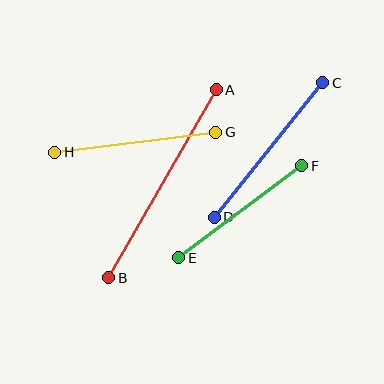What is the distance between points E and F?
The distance is approximately 154 pixels.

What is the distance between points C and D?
The distance is approximately 173 pixels.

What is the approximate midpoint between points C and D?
The midpoint is at approximately (269, 150) pixels.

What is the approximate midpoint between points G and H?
The midpoint is at approximately (135, 142) pixels.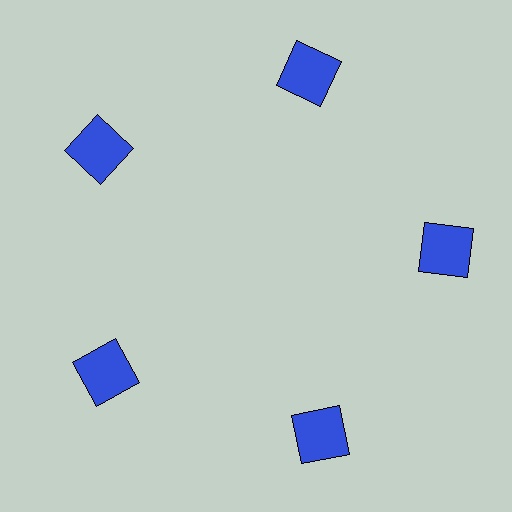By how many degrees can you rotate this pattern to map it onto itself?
The pattern maps onto itself every 72 degrees of rotation.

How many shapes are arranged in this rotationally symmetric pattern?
There are 5 shapes, arranged in 5 groups of 1.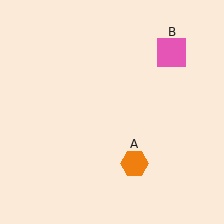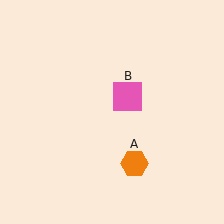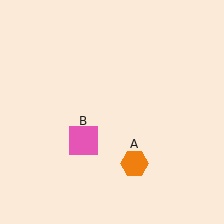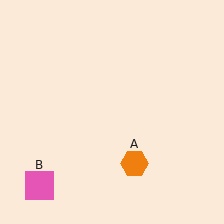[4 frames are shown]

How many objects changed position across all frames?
1 object changed position: pink square (object B).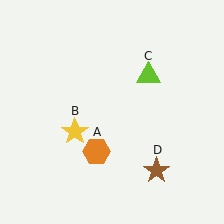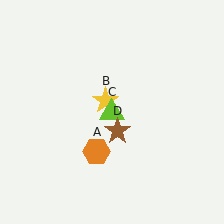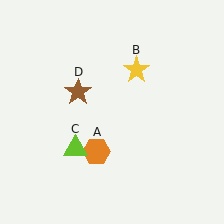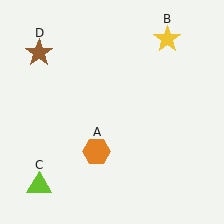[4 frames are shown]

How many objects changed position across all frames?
3 objects changed position: yellow star (object B), lime triangle (object C), brown star (object D).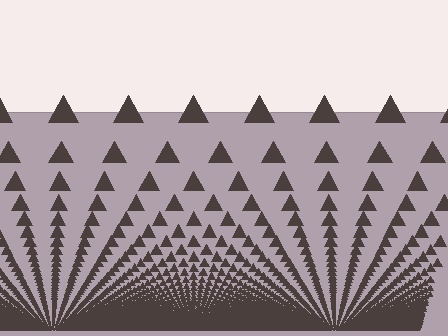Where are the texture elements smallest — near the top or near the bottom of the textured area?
Near the bottom.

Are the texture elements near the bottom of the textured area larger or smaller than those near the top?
Smaller. The gradient is inverted — elements near the bottom are smaller and denser.